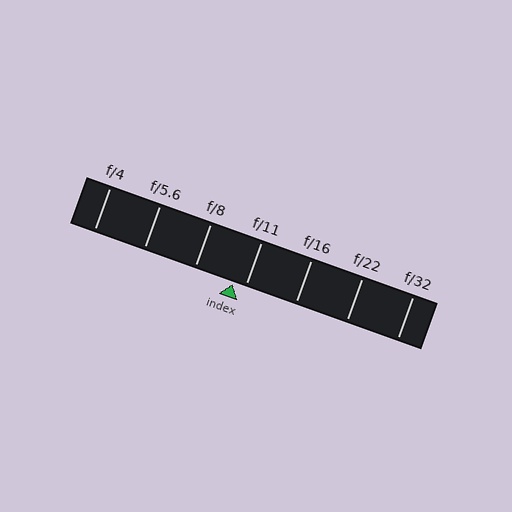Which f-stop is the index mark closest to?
The index mark is closest to f/11.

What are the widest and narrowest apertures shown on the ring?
The widest aperture shown is f/4 and the narrowest is f/32.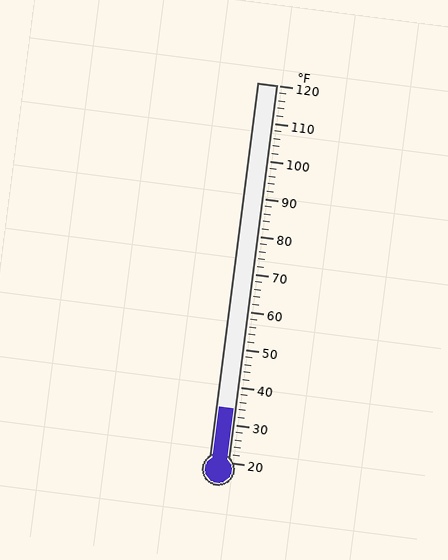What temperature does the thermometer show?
The thermometer shows approximately 34°F.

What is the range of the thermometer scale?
The thermometer scale ranges from 20°F to 120°F.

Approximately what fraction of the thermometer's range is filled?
The thermometer is filled to approximately 15% of its range.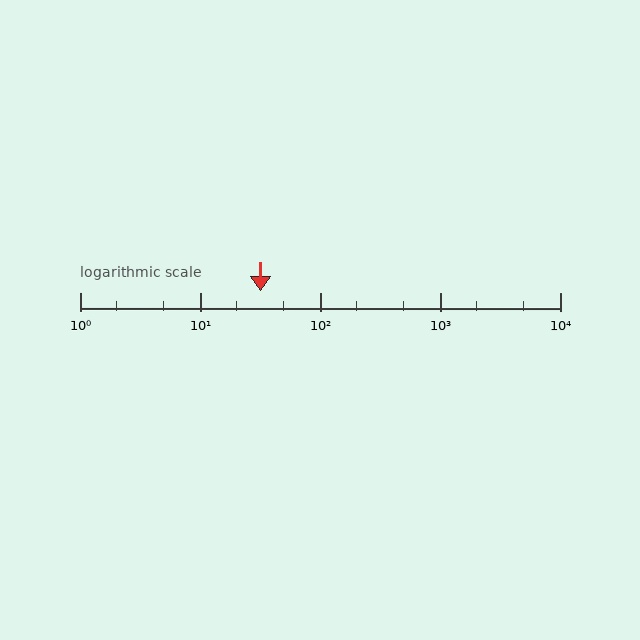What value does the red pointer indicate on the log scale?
The pointer indicates approximately 32.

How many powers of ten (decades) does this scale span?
The scale spans 4 decades, from 1 to 10000.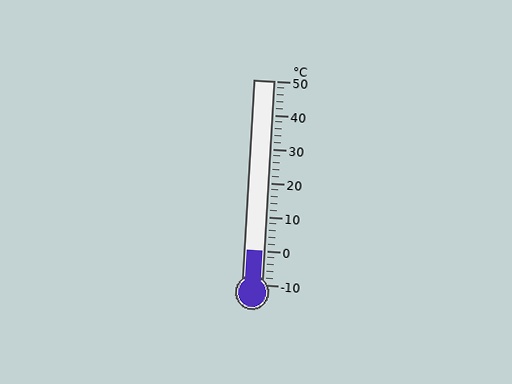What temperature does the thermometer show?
The thermometer shows approximately 0°C.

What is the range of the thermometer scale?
The thermometer scale ranges from -10°C to 50°C.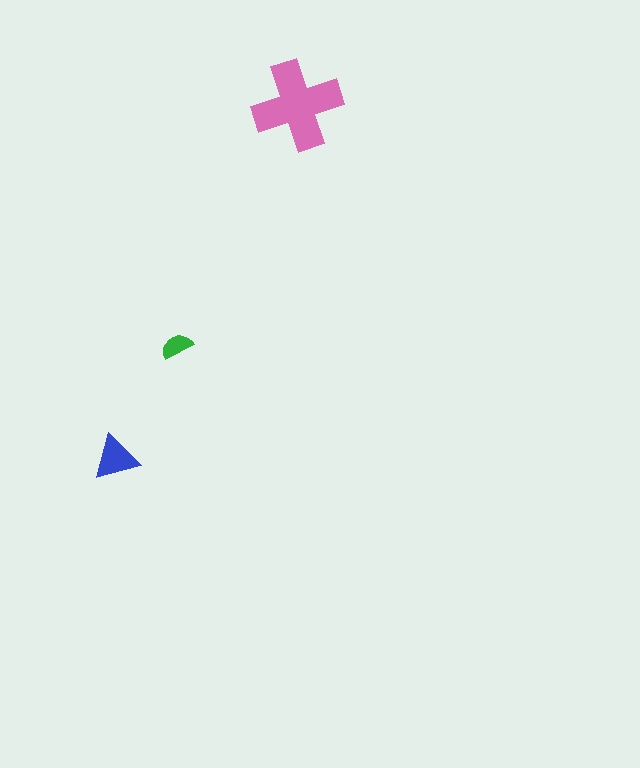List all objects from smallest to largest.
The green semicircle, the blue triangle, the pink cross.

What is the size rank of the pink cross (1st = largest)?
1st.